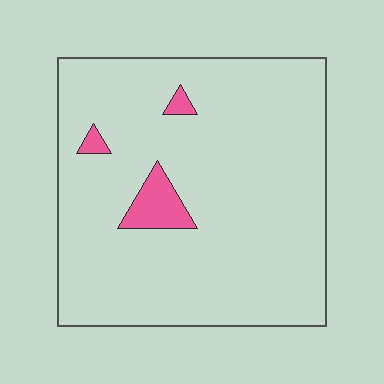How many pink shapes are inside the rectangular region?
3.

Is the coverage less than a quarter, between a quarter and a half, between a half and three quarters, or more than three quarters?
Less than a quarter.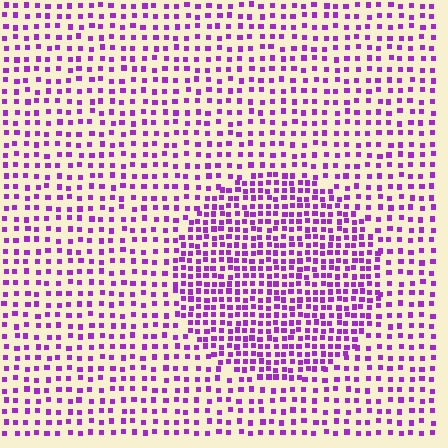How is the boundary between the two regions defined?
The boundary is defined by a change in element density (approximately 1.9x ratio). All elements are the same color, size, and shape.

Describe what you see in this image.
The image contains small purple elements arranged at two different densities. A circle-shaped region is visible where the elements are more densely packed than the surrounding area.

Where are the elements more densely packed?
The elements are more densely packed inside the circle boundary.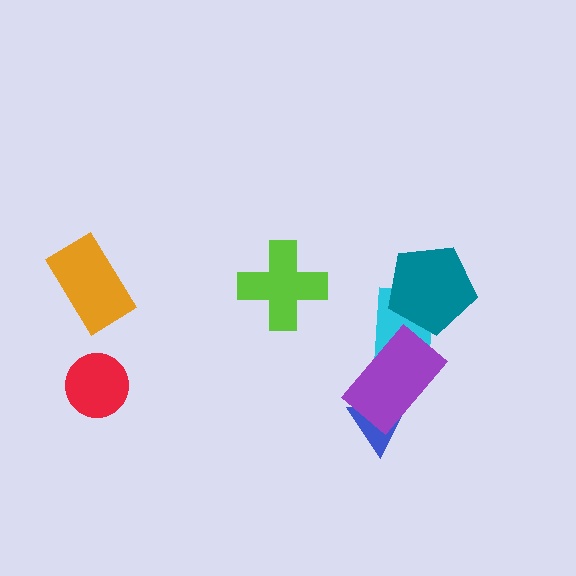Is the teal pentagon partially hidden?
No, no other shape covers it.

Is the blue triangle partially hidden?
Yes, it is partially covered by another shape.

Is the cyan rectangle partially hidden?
Yes, it is partially covered by another shape.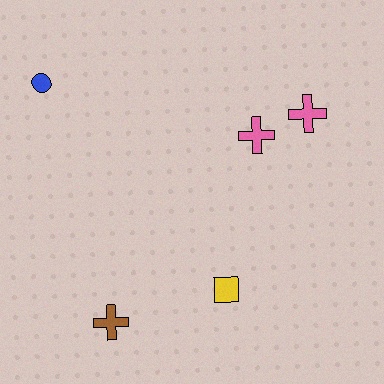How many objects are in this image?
There are 5 objects.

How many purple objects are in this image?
There are no purple objects.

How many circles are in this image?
There is 1 circle.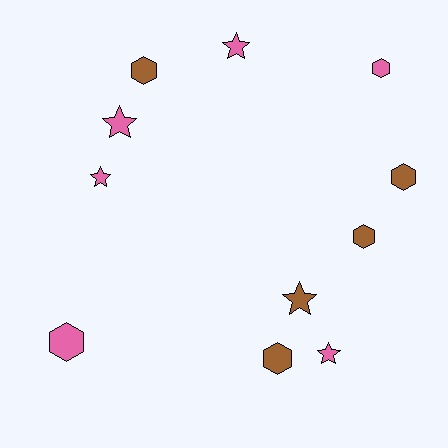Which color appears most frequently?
Pink, with 6 objects.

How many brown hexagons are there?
There are 4 brown hexagons.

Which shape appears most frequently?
Hexagon, with 6 objects.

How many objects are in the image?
There are 11 objects.